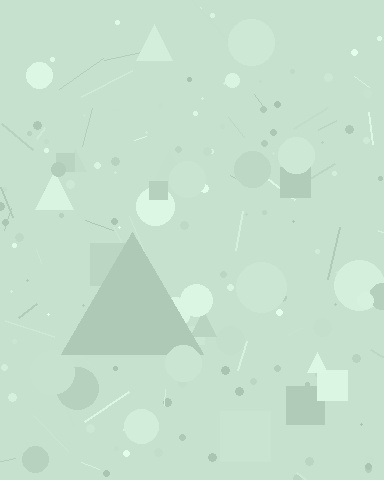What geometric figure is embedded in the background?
A triangle is embedded in the background.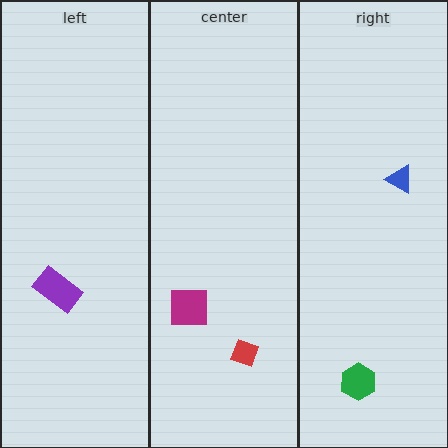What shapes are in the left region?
The purple rectangle.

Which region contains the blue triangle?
The right region.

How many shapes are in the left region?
1.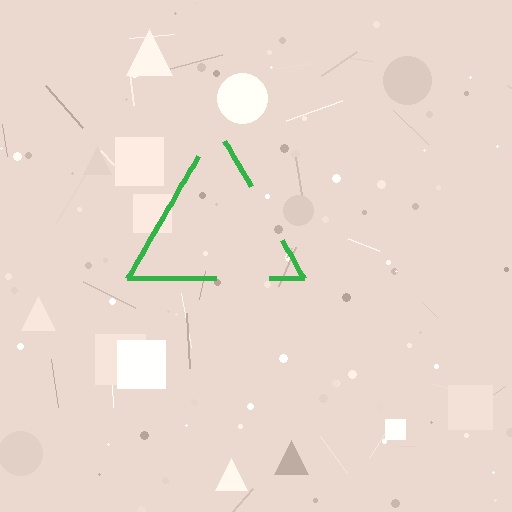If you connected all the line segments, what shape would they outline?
They would outline a triangle.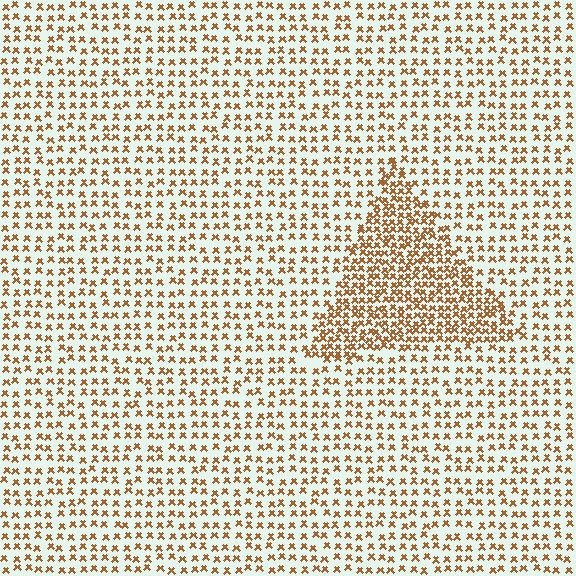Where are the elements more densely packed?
The elements are more densely packed inside the triangle boundary.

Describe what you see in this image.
The image contains small brown elements arranged at two different densities. A triangle-shaped region is visible where the elements are more densely packed than the surrounding area.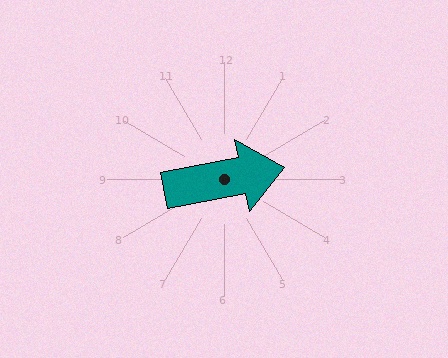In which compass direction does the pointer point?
East.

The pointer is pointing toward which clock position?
Roughly 3 o'clock.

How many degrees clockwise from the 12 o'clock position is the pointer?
Approximately 79 degrees.